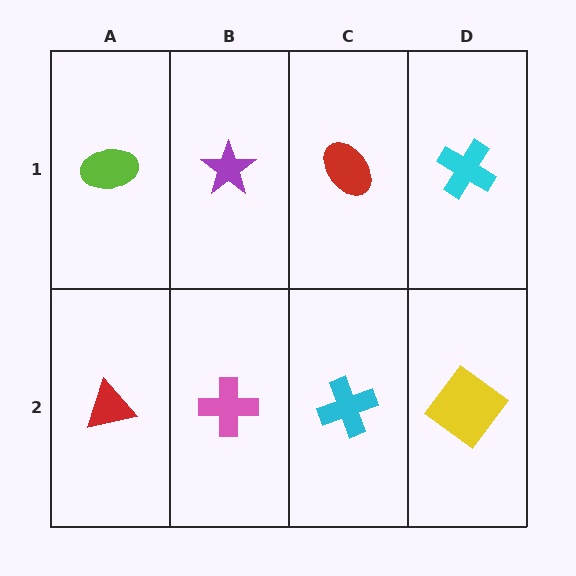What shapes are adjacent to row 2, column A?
A lime ellipse (row 1, column A), a pink cross (row 2, column B).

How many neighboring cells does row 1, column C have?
3.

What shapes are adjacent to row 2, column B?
A purple star (row 1, column B), a red triangle (row 2, column A), a cyan cross (row 2, column C).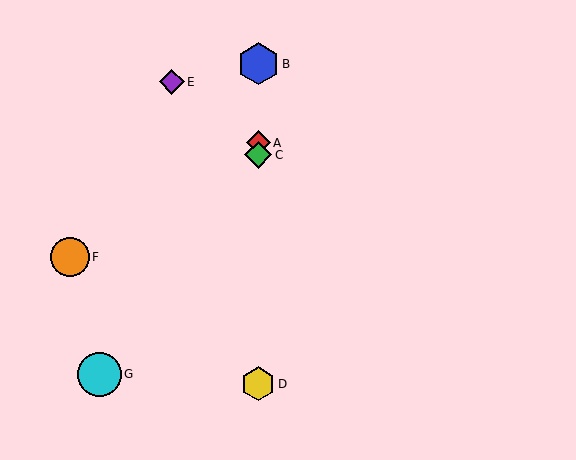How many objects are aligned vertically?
4 objects (A, B, C, D) are aligned vertically.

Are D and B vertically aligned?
Yes, both are at x≈258.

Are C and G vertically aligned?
No, C is at x≈258 and G is at x≈99.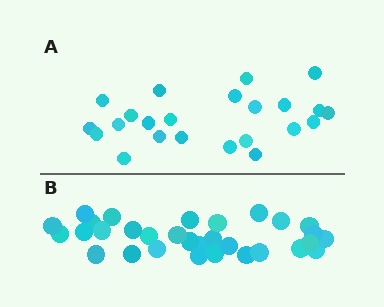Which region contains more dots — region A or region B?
Region B (the bottom region) has more dots.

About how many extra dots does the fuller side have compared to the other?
Region B has roughly 8 or so more dots than region A.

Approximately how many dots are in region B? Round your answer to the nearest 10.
About 30 dots. (The exact count is 31, which rounds to 30.)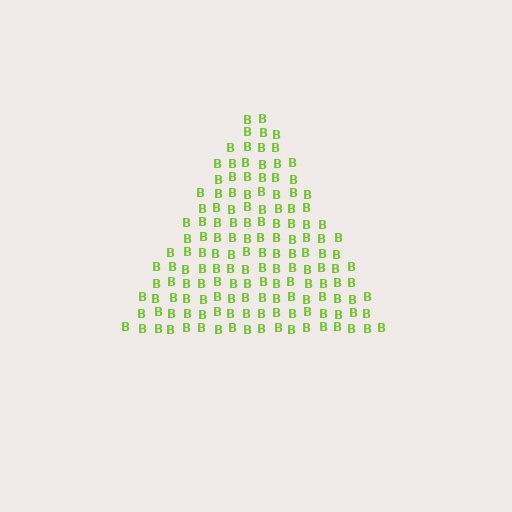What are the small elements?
The small elements are letter B's.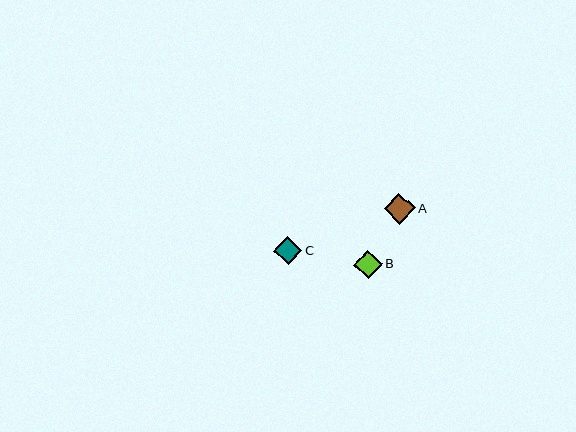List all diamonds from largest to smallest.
From largest to smallest: A, B, C.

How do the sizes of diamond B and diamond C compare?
Diamond B and diamond C are approximately the same size.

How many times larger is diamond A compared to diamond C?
Diamond A is approximately 1.1 times the size of diamond C.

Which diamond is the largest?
Diamond A is the largest with a size of approximately 31 pixels.